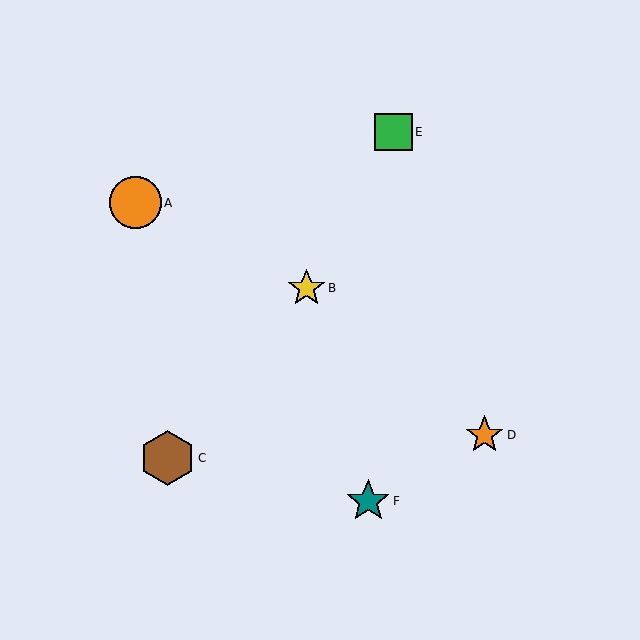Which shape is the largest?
The brown hexagon (labeled C) is the largest.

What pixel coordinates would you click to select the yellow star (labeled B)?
Click at (307, 288) to select the yellow star B.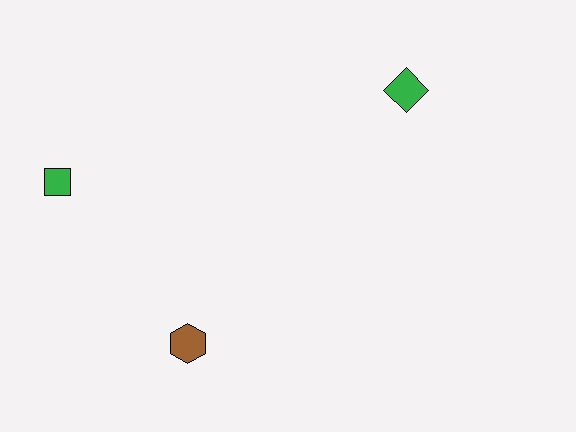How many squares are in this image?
There is 1 square.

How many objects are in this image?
There are 3 objects.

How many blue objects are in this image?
There are no blue objects.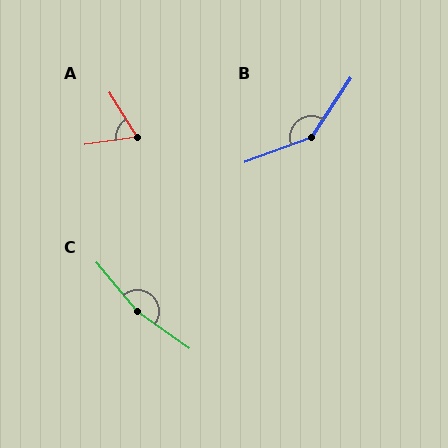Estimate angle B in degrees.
Approximately 144 degrees.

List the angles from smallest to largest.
A (67°), B (144°), C (166°).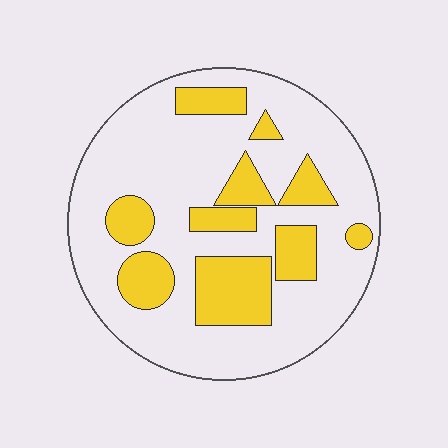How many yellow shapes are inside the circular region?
10.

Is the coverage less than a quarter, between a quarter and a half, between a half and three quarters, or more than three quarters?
Between a quarter and a half.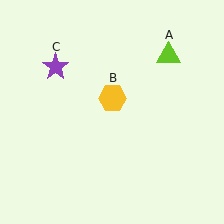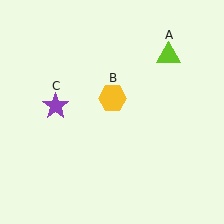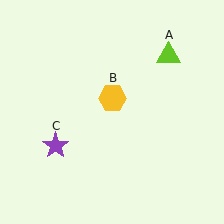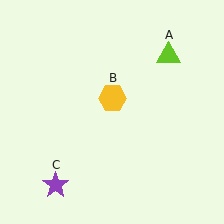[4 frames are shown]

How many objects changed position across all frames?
1 object changed position: purple star (object C).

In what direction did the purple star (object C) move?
The purple star (object C) moved down.